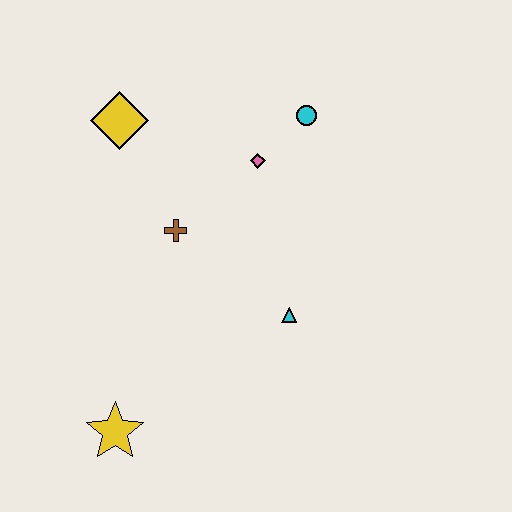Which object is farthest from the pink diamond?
The yellow star is farthest from the pink diamond.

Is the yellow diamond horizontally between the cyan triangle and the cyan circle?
No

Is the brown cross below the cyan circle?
Yes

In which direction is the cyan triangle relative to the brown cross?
The cyan triangle is to the right of the brown cross.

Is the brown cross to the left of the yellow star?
No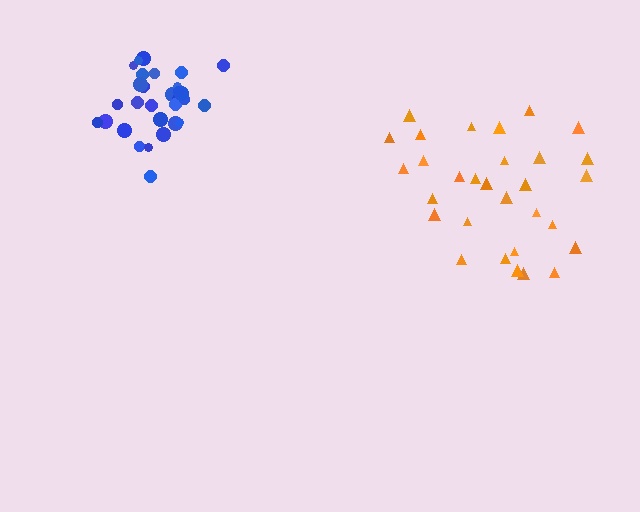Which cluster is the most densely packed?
Blue.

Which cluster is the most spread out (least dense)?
Orange.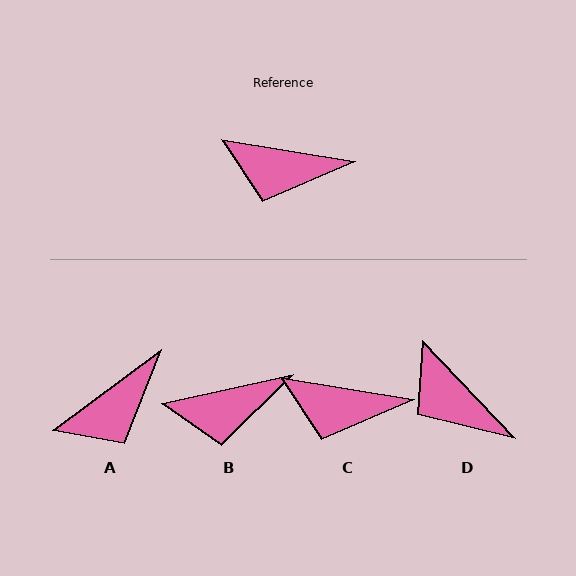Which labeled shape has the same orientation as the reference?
C.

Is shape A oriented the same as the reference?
No, it is off by about 46 degrees.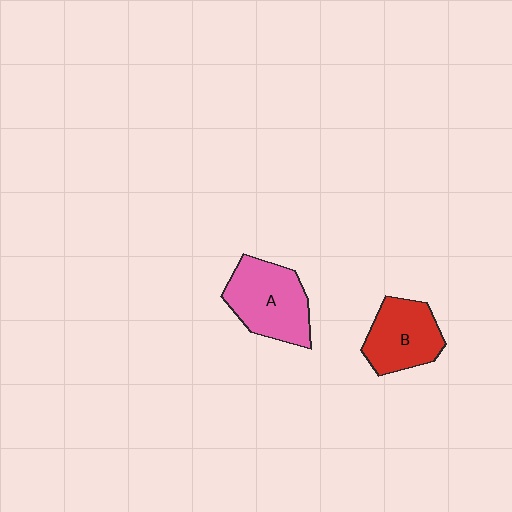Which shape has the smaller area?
Shape B (red).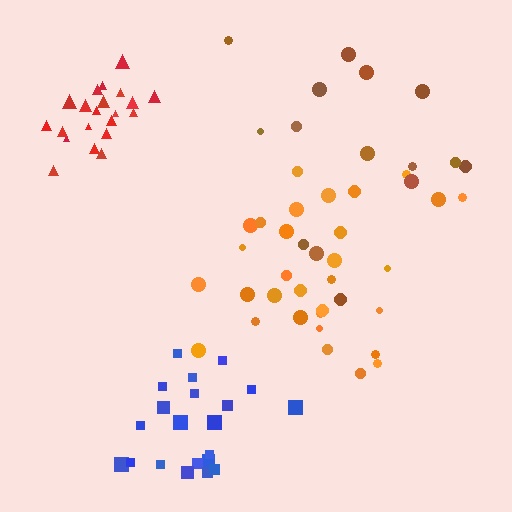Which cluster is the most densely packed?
Red.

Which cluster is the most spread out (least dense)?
Brown.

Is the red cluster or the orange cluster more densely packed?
Red.